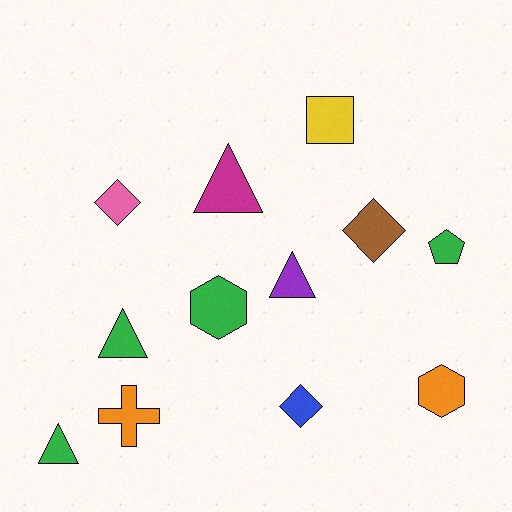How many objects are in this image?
There are 12 objects.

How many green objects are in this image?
There are 4 green objects.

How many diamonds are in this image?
There are 3 diamonds.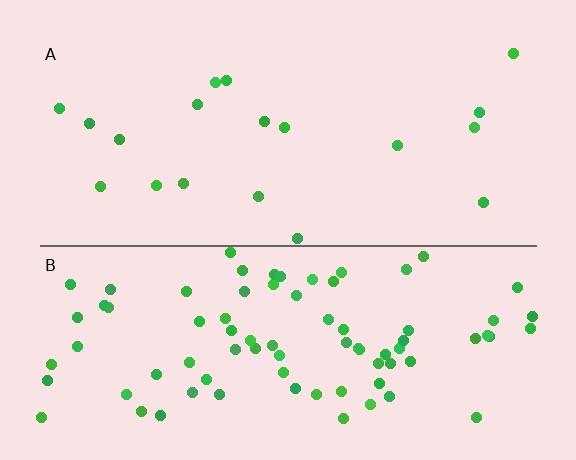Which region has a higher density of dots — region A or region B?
B (the bottom).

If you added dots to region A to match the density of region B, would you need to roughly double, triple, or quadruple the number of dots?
Approximately quadruple.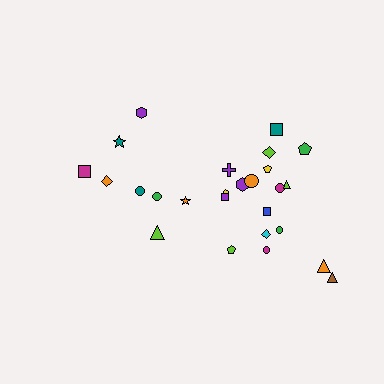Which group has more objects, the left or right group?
The right group.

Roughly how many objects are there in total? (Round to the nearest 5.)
Roughly 25 objects in total.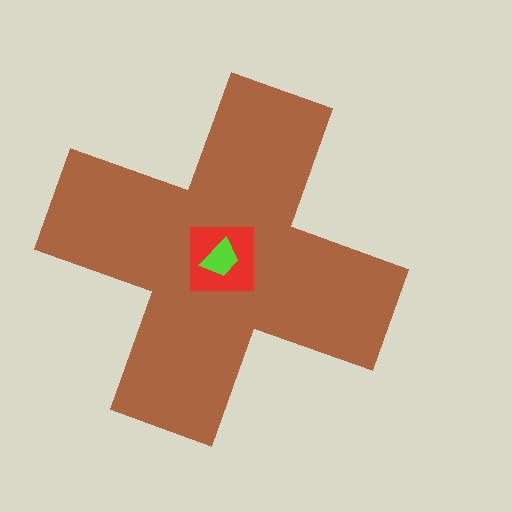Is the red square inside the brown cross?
Yes.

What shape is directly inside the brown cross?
The red square.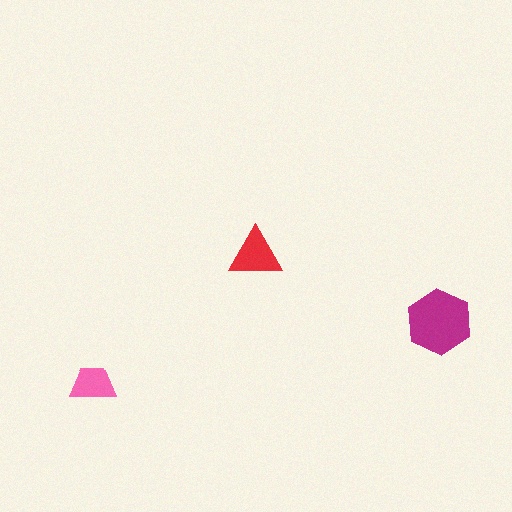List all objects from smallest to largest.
The pink trapezoid, the red triangle, the magenta hexagon.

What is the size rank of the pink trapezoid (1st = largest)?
3rd.